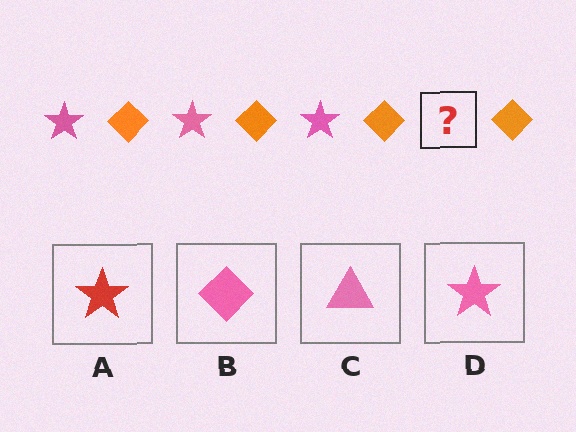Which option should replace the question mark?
Option D.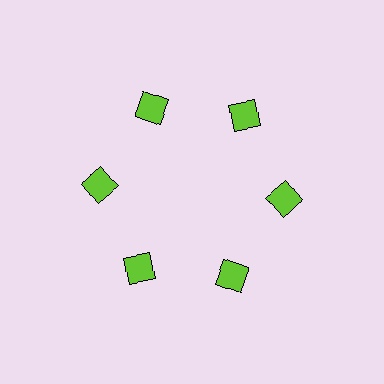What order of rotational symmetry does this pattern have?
This pattern has 6-fold rotational symmetry.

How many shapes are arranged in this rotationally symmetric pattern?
There are 6 shapes, arranged in 6 groups of 1.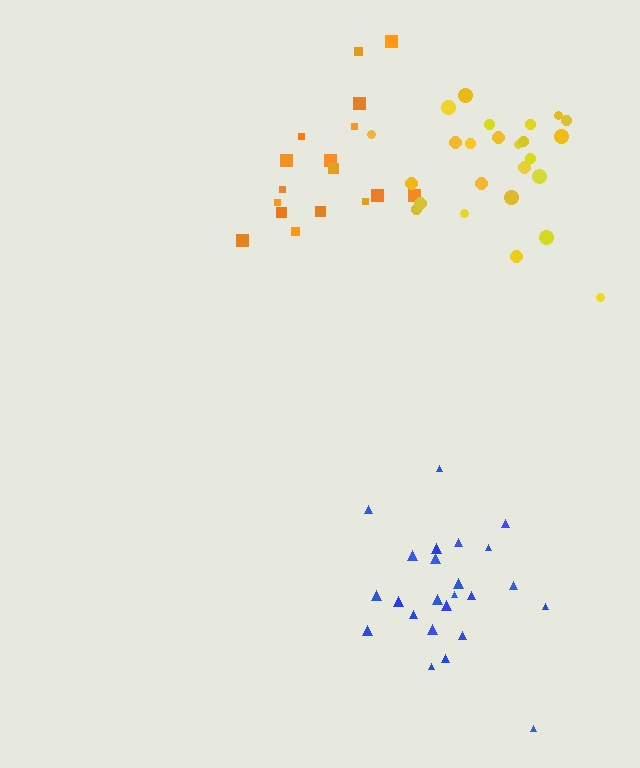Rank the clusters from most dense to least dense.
yellow, blue, orange.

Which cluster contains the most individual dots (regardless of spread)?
Yellow (25).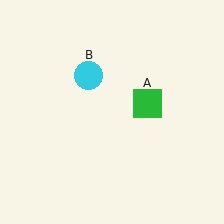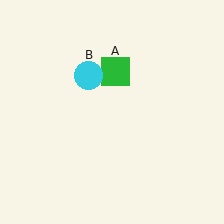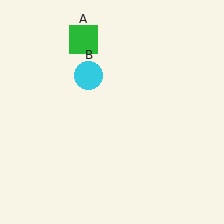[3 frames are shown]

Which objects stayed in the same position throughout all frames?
Cyan circle (object B) remained stationary.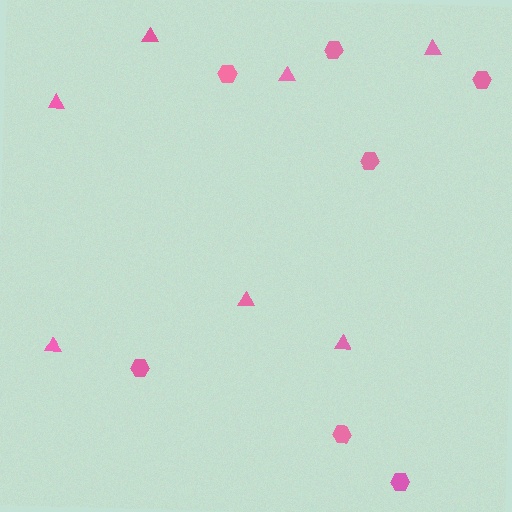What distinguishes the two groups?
There are 2 groups: one group of triangles (7) and one group of hexagons (7).